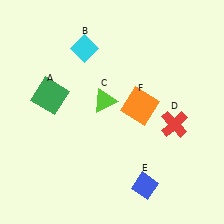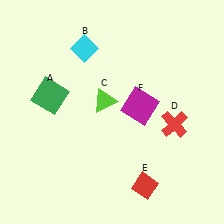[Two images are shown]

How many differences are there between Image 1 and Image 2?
There are 2 differences between the two images.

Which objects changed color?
E changed from blue to red. F changed from orange to magenta.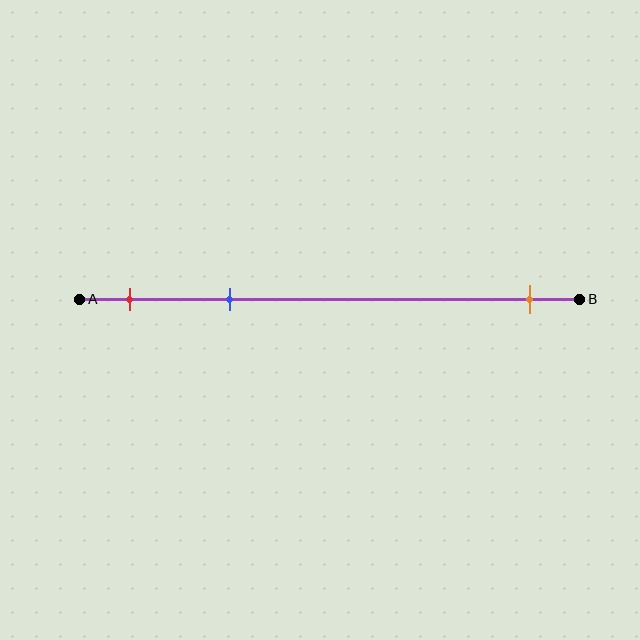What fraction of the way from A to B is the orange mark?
The orange mark is approximately 90% (0.9) of the way from A to B.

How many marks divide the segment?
There are 3 marks dividing the segment.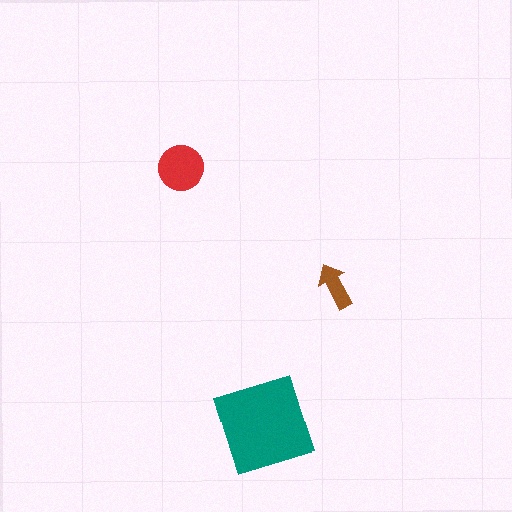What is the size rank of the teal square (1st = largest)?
1st.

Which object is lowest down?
The teal square is bottommost.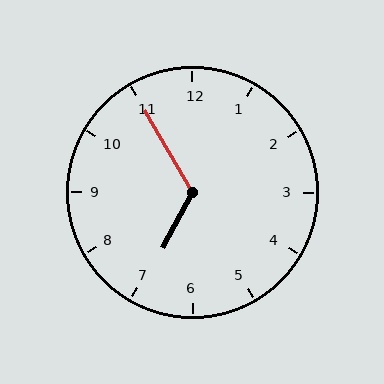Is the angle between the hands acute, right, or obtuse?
It is obtuse.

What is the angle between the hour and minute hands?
Approximately 122 degrees.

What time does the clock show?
6:55.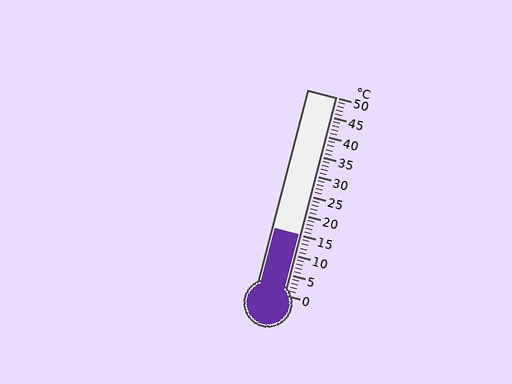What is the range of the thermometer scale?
The thermometer scale ranges from 0°C to 50°C.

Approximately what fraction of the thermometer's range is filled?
The thermometer is filled to approximately 30% of its range.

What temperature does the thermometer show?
The thermometer shows approximately 15°C.